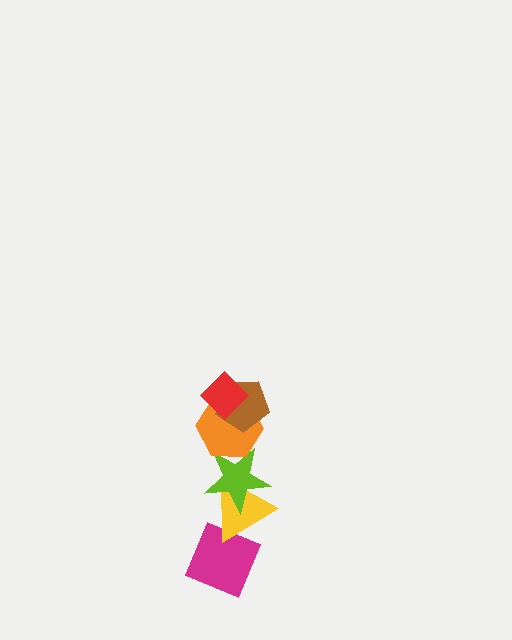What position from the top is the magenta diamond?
The magenta diamond is 6th from the top.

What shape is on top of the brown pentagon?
The red diamond is on top of the brown pentagon.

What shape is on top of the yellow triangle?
The lime star is on top of the yellow triangle.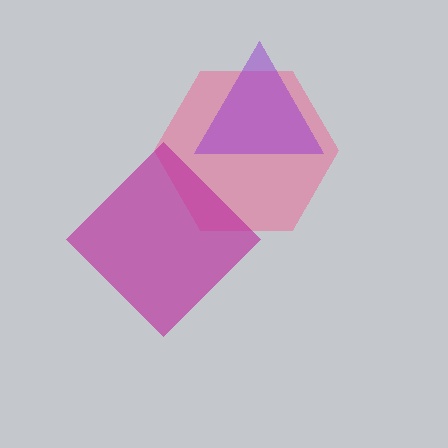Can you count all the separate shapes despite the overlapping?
Yes, there are 3 separate shapes.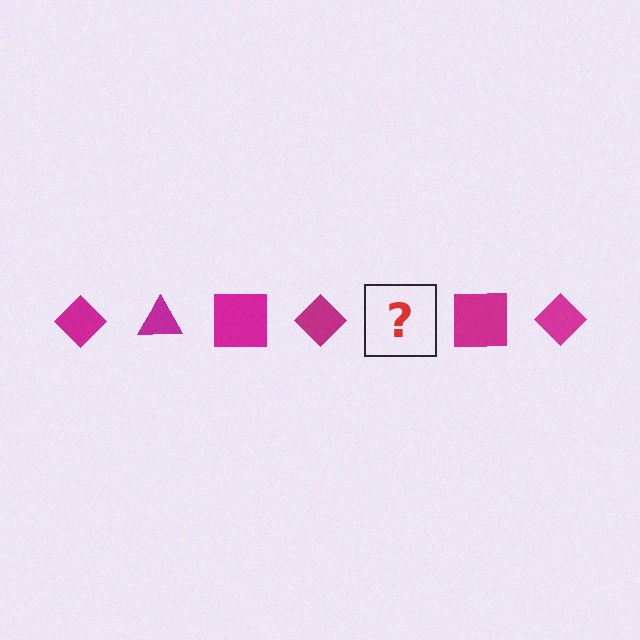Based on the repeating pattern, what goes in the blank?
The blank should be a magenta triangle.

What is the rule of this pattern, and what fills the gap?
The rule is that the pattern cycles through diamond, triangle, square shapes in magenta. The gap should be filled with a magenta triangle.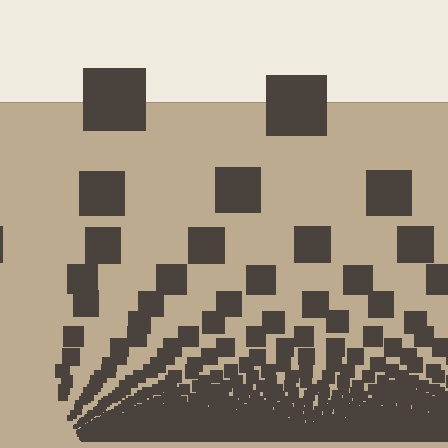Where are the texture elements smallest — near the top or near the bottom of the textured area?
Near the bottom.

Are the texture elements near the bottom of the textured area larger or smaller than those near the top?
Smaller. The gradient is inverted — elements near the bottom are smaller and denser.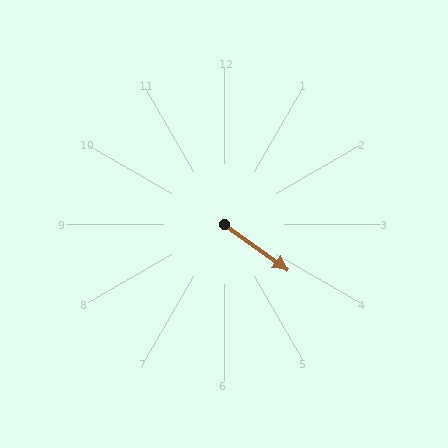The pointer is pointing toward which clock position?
Roughly 4 o'clock.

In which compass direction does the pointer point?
Southeast.